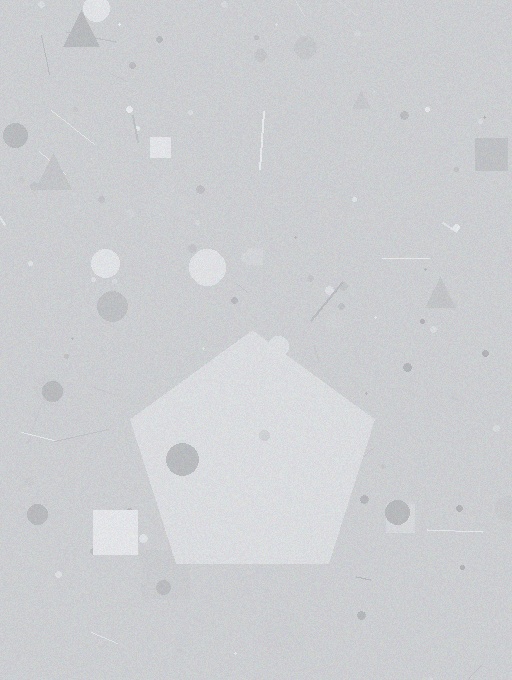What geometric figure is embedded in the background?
A pentagon is embedded in the background.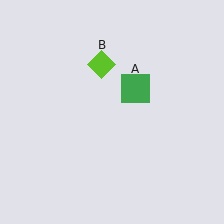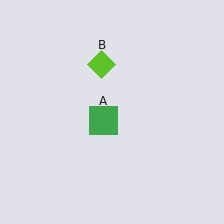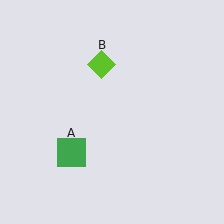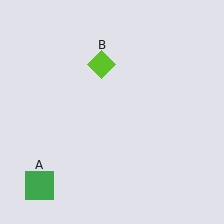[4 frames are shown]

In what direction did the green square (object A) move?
The green square (object A) moved down and to the left.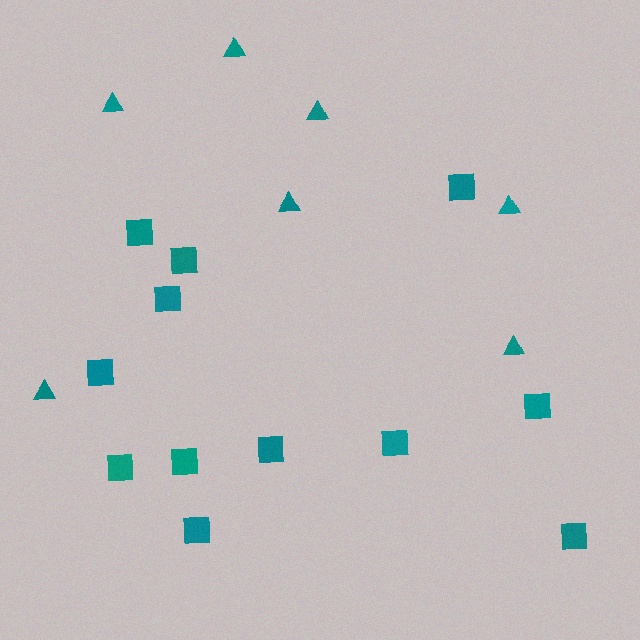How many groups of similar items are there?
There are 2 groups: one group of squares (12) and one group of triangles (7).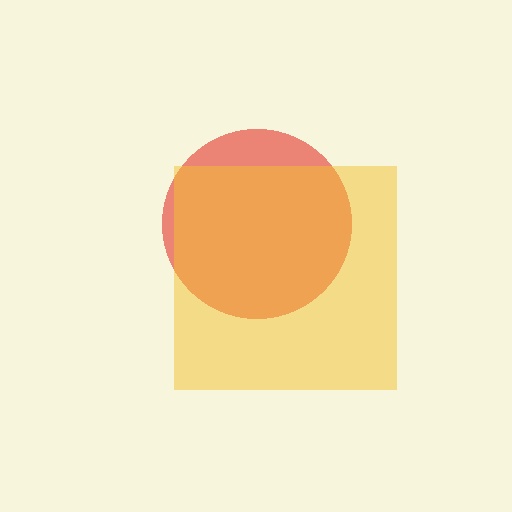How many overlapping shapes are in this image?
There are 2 overlapping shapes in the image.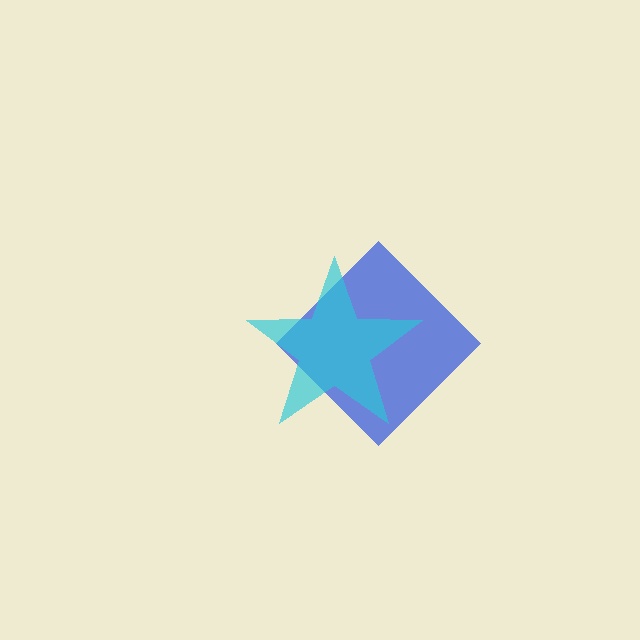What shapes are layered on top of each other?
The layered shapes are: a blue diamond, a cyan star.